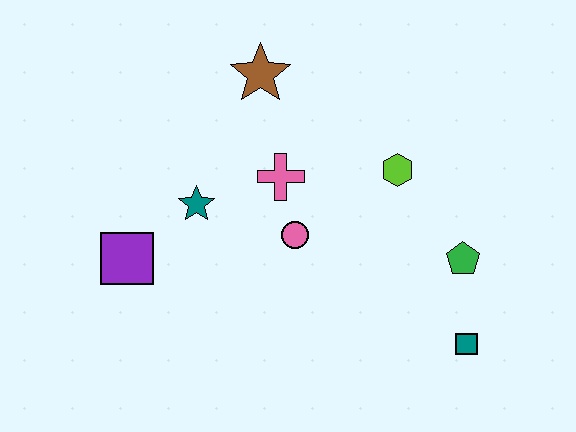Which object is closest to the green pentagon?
The teal square is closest to the green pentagon.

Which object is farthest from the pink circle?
The teal square is farthest from the pink circle.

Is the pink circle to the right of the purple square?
Yes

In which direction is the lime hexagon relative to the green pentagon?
The lime hexagon is above the green pentagon.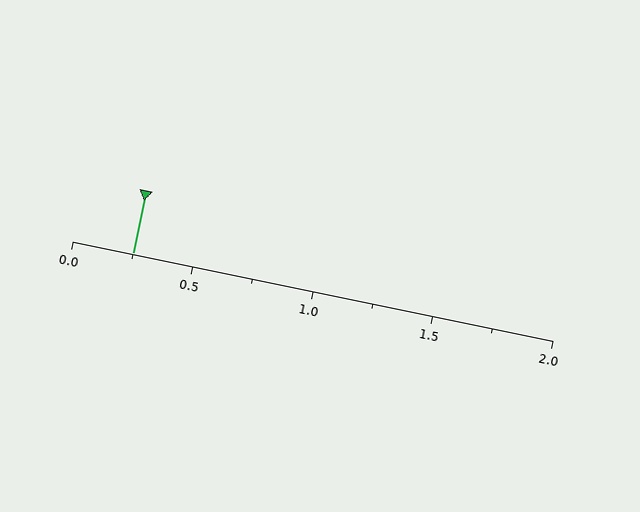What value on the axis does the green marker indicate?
The marker indicates approximately 0.25.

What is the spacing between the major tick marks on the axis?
The major ticks are spaced 0.5 apart.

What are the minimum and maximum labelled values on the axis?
The axis runs from 0.0 to 2.0.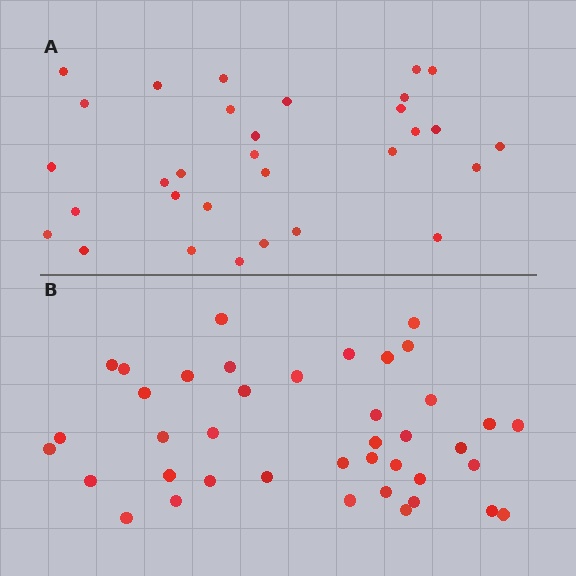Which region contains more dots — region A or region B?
Region B (the bottom region) has more dots.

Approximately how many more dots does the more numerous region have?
Region B has roughly 8 or so more dots than region A.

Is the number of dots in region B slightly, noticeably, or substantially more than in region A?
Region B has noticeably more, but not dramatically so. The ratio is roughly 1.3 to 1.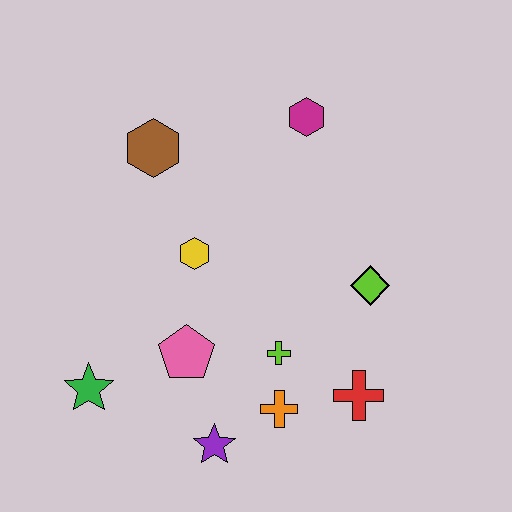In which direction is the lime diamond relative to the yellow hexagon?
The lime diamond is to the right of the yellow hexagon.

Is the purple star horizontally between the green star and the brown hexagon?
No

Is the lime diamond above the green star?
Yes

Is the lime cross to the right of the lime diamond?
No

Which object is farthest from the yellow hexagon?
The red cross is farthest from the yellow hexagon.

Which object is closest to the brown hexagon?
The yellow hexagon is closest to the brown hexagon.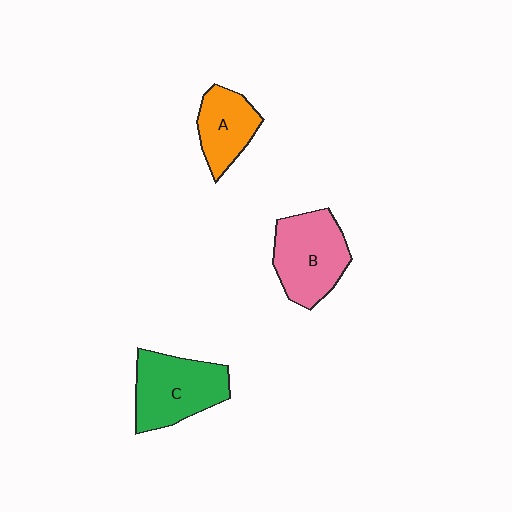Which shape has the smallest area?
Shape A (orange).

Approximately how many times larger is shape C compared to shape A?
Approximately 1.5 times.